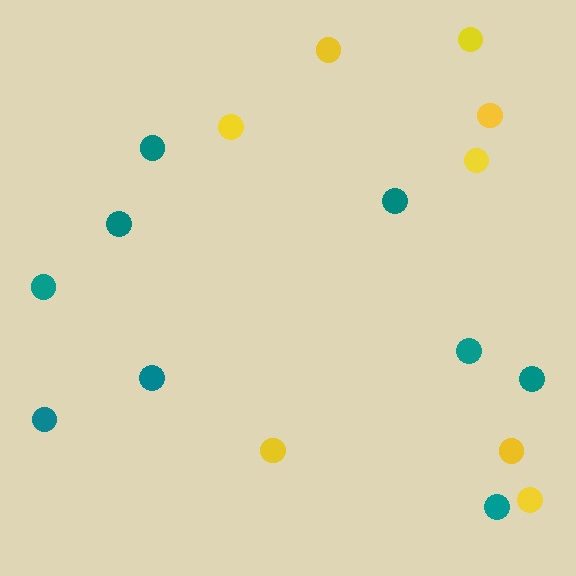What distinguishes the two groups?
There are 2 groups: one group of teal circles (9) and one group of yellow circles (8).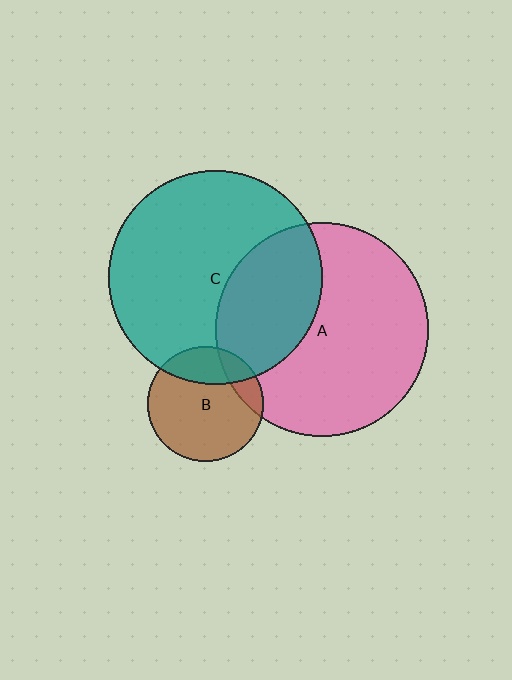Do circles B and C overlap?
Yes.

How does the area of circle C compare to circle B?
Approximately 3.4 times.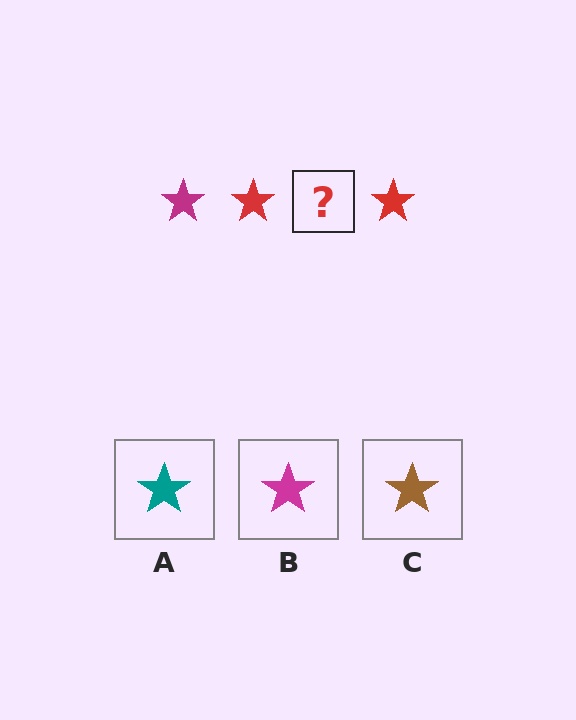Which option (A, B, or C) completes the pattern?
B.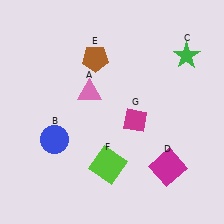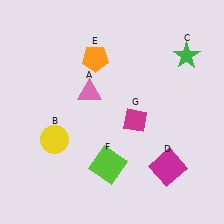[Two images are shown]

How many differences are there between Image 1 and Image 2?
There are 2 differences between the two images.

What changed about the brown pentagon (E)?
In Image 1, E is brown. In Image 2, it changed to orange.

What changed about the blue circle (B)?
In Image 1, B is blue. In Image 2, it changed to yellow.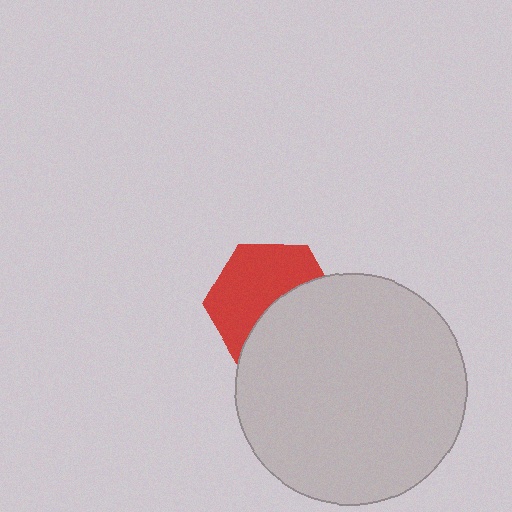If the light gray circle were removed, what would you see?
You would see the complete red hexagon.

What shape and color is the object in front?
The object in front is a light gray circle.